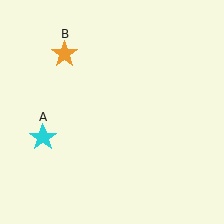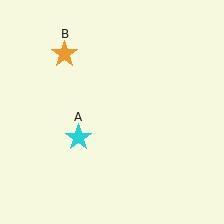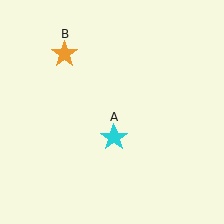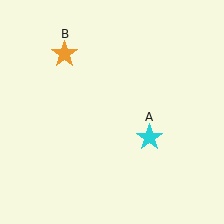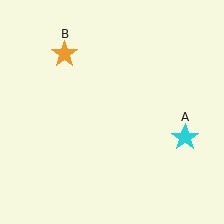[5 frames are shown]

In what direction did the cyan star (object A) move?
The cyan star (object A) moved right.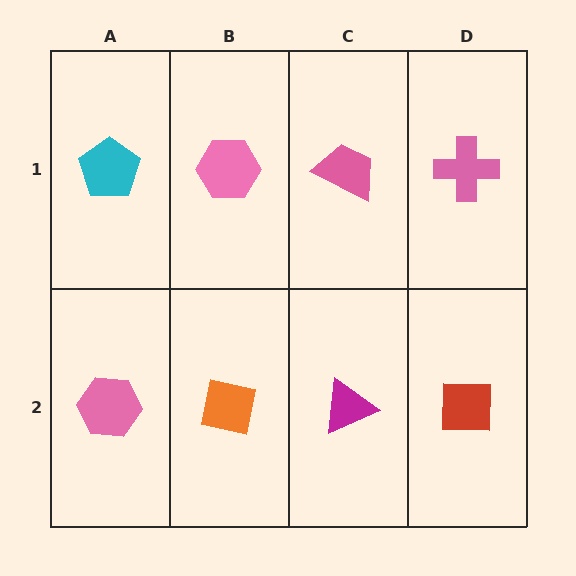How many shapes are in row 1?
4 shapes.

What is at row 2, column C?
A magenta triangle.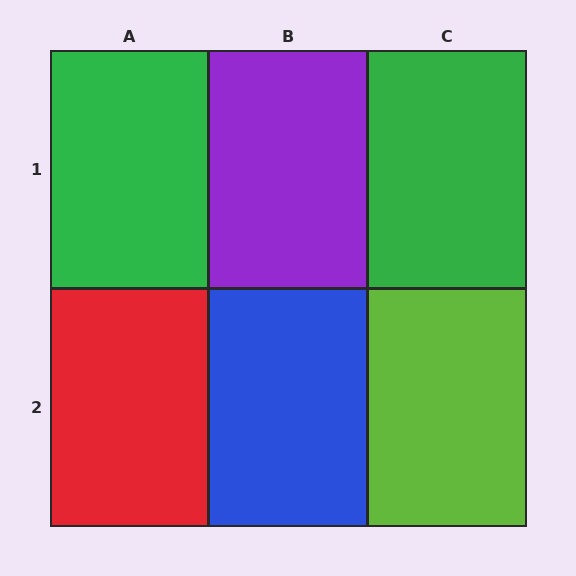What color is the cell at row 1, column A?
Green.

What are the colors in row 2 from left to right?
Red, blue, lime.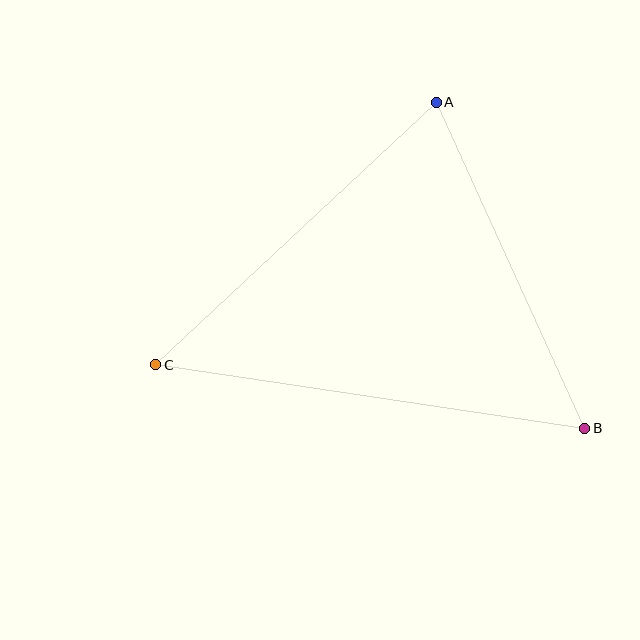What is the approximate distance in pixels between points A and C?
The distance between A and C is approximately 384 pixels.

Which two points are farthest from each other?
Points B and C are farthest from each other.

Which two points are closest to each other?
Points A and B are closest to each other.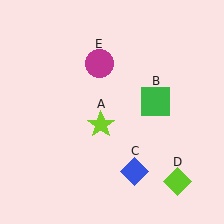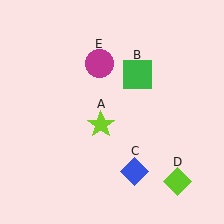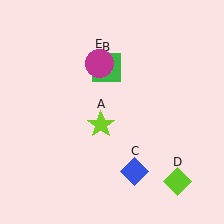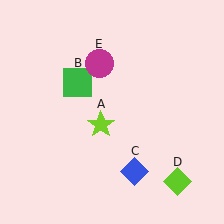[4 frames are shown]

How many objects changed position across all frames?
1 object changed position: green square (object B).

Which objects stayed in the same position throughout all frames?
Lime star (object A) and blue diamond (object C) and lime diamond (object D) and magenta circle (object E) remained stationary.